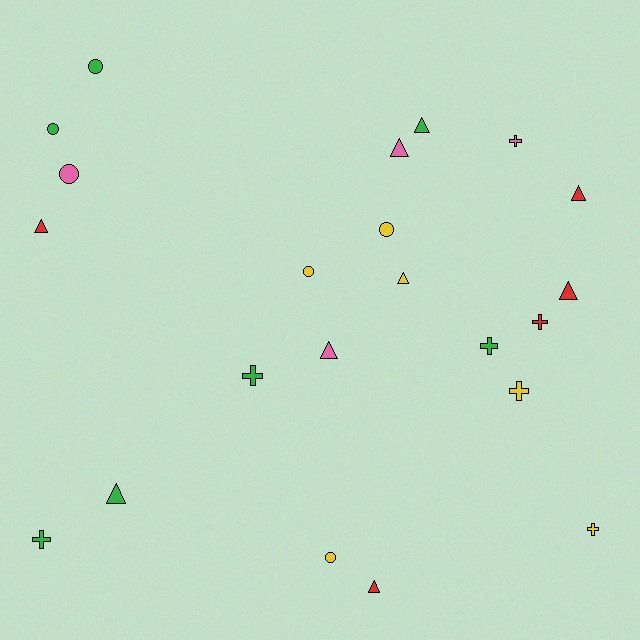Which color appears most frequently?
Green, with 7 objects.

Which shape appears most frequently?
Triangle, with 9 objects.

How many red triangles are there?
There are 4 red triangles.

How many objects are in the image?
There are 22 objects.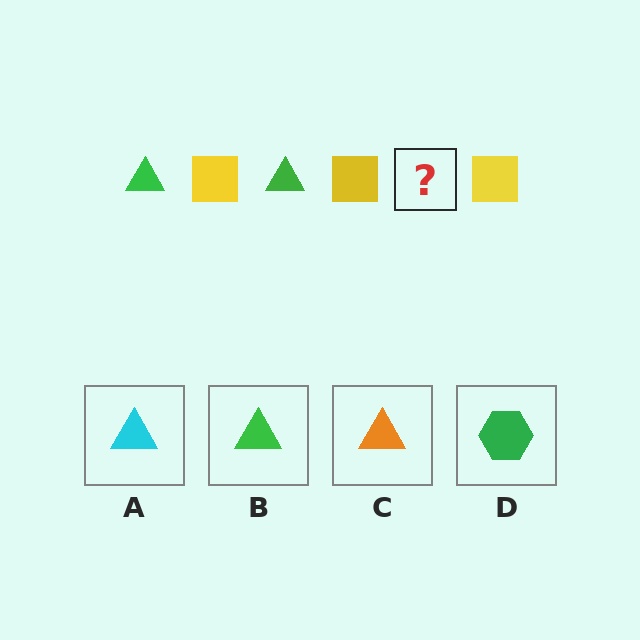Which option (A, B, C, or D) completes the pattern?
B.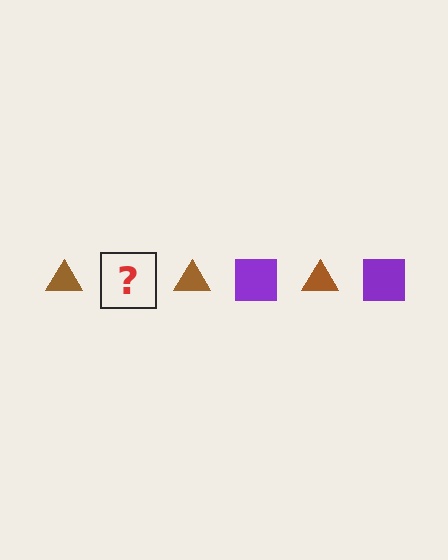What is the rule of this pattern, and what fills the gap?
The rule is that the pattern alternates between brown triangle and purple square. The gap should be filled with a purple square.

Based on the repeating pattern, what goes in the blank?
The blank should be a purple square.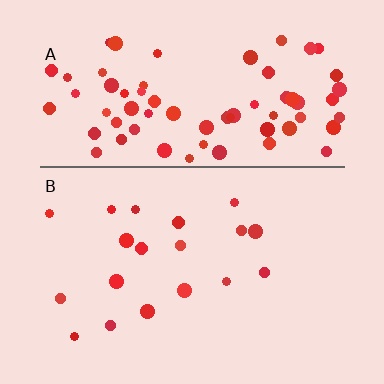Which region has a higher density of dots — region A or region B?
A (the top).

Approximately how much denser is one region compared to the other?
Approximately 3.9× — region A over region B.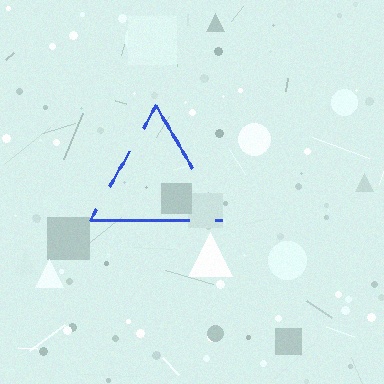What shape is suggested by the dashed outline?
The dashed outline suggests a triangle.